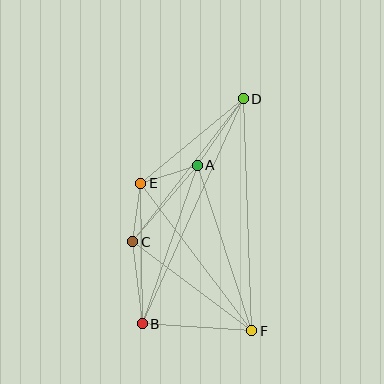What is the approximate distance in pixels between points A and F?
The distance between A and F is approximately 174 pixels.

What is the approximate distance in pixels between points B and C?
The distance between B and C is approximately 83 pixels.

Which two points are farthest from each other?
Points B and D are farthest from each other.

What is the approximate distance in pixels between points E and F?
The distance between E and F is approximately 184 pixels.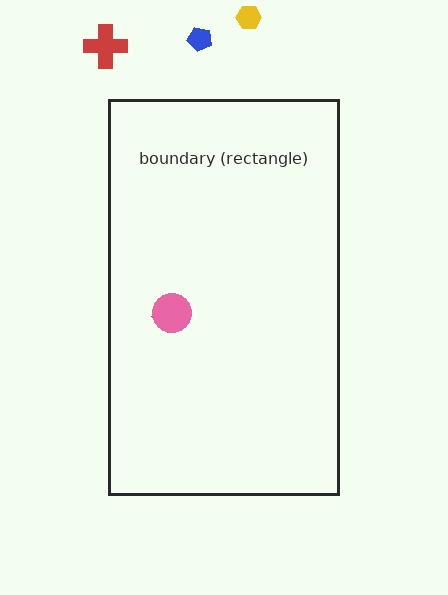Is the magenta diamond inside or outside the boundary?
Inside.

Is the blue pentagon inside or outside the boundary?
Outside.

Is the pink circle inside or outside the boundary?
Inside.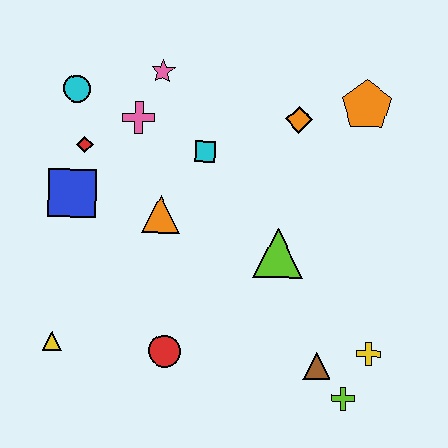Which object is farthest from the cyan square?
The lime cross is farthest from the cyan square.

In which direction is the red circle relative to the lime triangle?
The red circle is to the left of the lime triangle.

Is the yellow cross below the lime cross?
No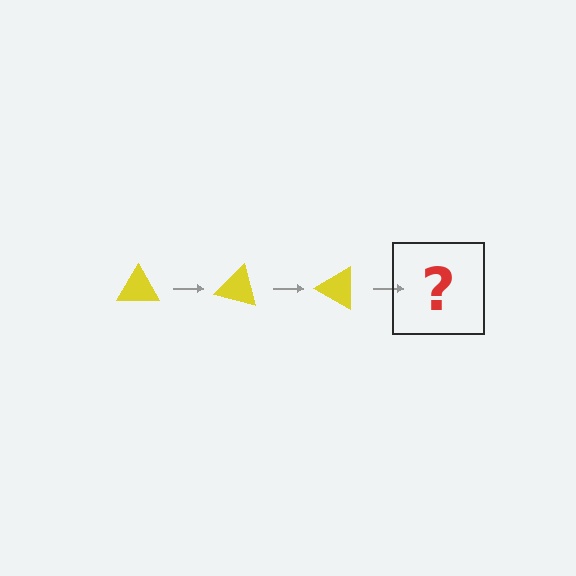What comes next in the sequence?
The next element should be a yellow triangle rotated 45 degrees.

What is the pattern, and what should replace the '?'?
The pattern is that the triangle rotates 15 degrees each step. The '?' should be a yellow triangle rotated 45 degrees.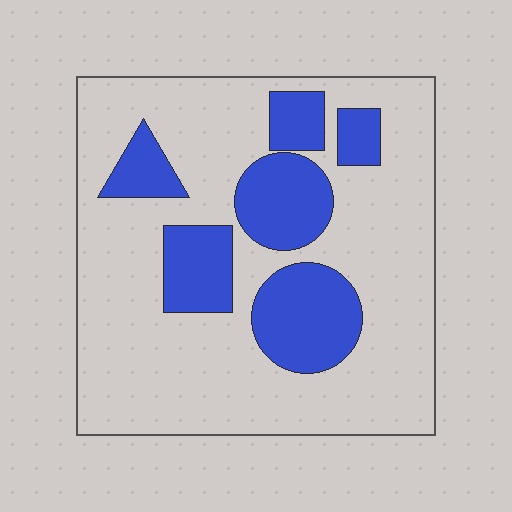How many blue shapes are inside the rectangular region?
6.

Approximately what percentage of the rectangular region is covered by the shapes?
Approximately 25%.